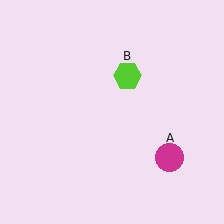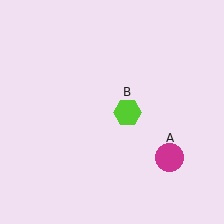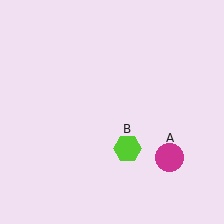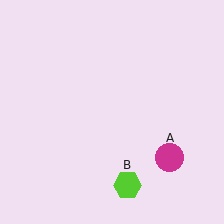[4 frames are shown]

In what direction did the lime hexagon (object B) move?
The lime hexagon (object B) moved down.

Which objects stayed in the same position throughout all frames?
Magenta circle (object A) remained stationary.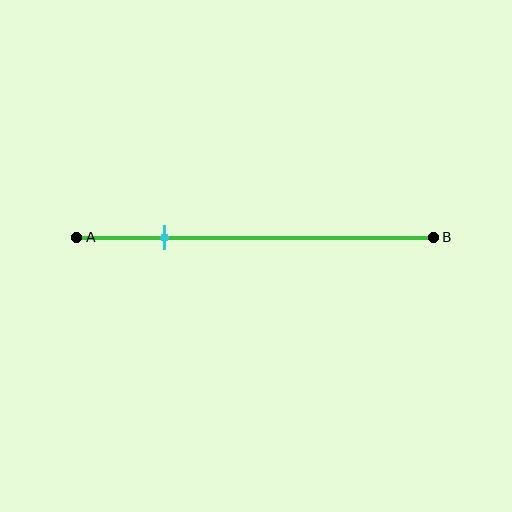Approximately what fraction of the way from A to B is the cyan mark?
The cyan mark is approximately 25% of the way from A to B.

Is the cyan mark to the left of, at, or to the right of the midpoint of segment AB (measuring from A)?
The cyan mark is to the left of the midpoint of segment AB.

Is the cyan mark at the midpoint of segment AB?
No, the mark is at about 25% from A, not at the 50% midpoint.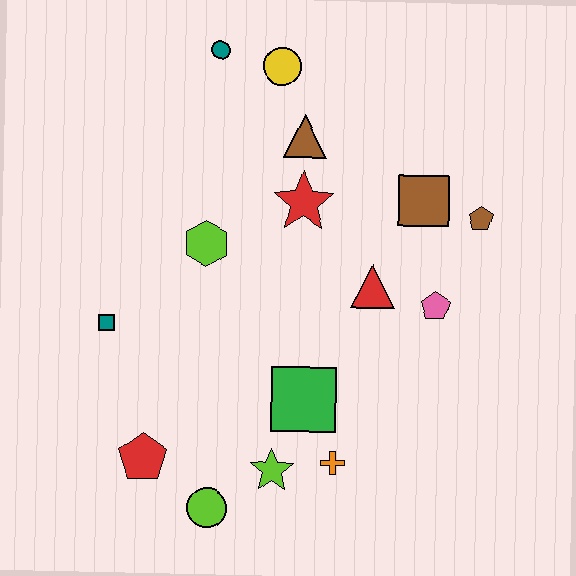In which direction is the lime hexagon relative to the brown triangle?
The lime hexagon is below the brown triangle.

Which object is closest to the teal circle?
The yellow circle is closest to the teal circle.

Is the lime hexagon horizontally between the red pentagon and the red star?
Yes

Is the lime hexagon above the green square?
Yes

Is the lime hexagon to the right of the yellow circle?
No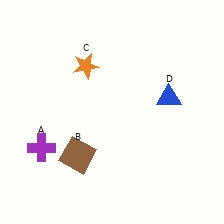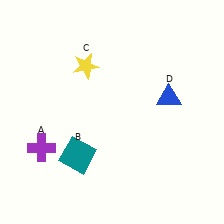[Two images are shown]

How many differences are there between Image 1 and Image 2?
There are 2 differences between the two images.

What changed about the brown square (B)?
In Image 1, B is brown. In Image 2, it changed to teal.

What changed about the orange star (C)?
In Image 1, C is orange. In Image 2, it changed to yellow.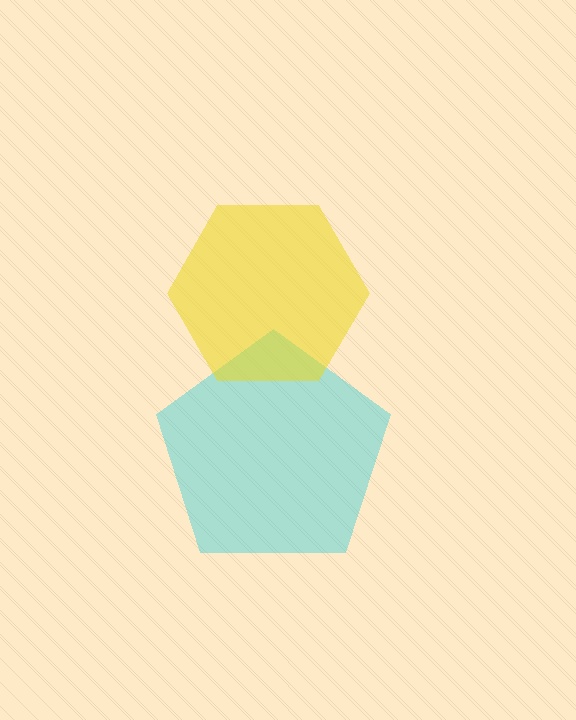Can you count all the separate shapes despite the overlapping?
Yes, there are 2 separate shapes.